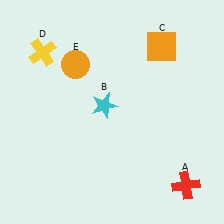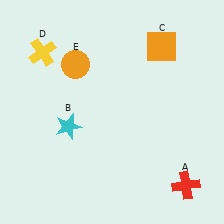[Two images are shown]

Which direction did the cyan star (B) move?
The cyan star (B) moved left.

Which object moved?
The cyan star (B) moved left.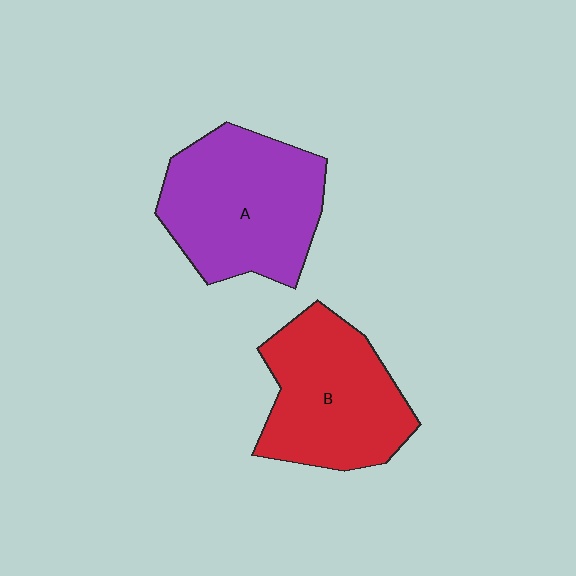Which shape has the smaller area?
Shape B (red).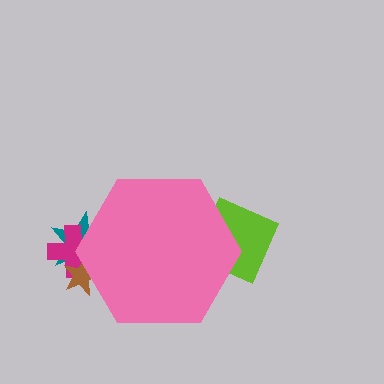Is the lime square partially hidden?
Yes, the lime square is partially hidden behind the pink hexagon.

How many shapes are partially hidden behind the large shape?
4 shapes are partially hidden.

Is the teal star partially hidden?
Yes, the teal star is partially hidden behind the pink hexagon.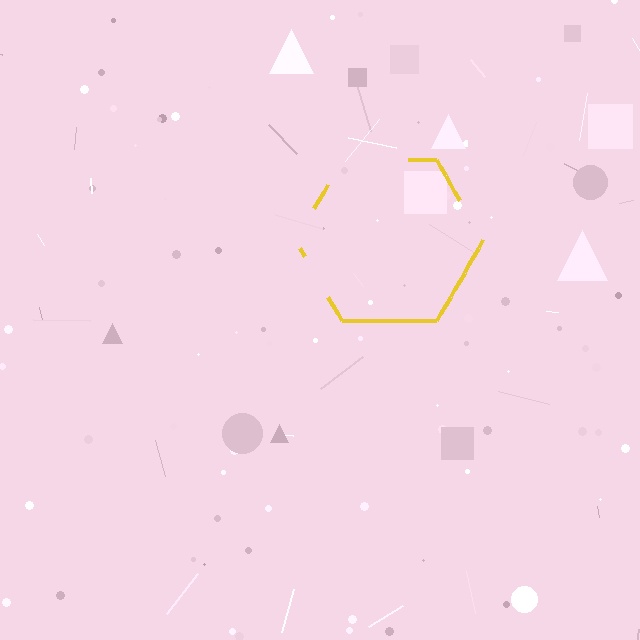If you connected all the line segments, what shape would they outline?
They would outline a hexagon.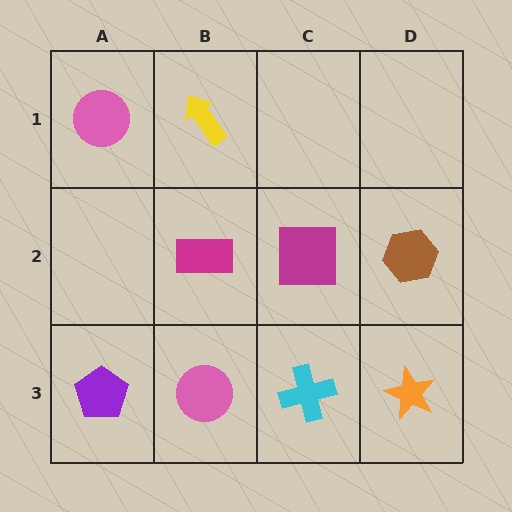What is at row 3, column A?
A purple pentagon.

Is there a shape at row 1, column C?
No, that cell is empty.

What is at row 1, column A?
A pink circle.